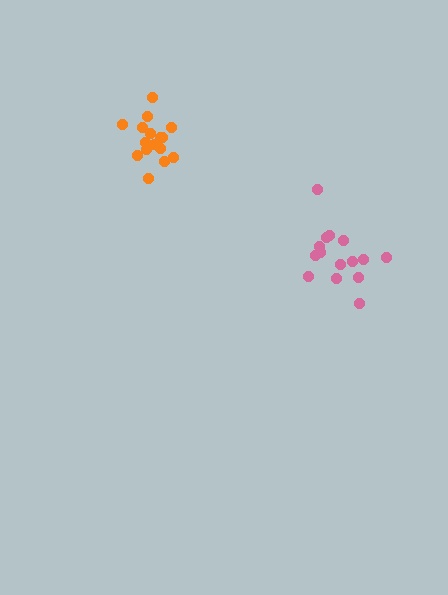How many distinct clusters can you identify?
There are 2 distinct clusters.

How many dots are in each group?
Group 1: 15 dots, Group 2: 16 dots (31 total).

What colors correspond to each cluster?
The clusters are colored: pink, orange.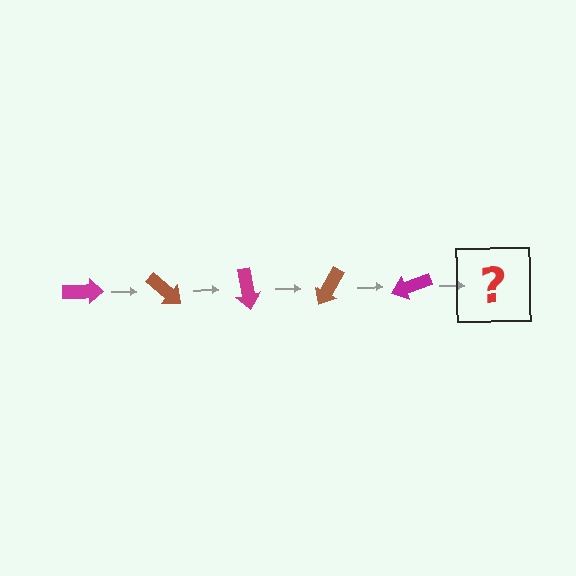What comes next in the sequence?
The next element should be a brown arrow, rotated 200 degrees from the start.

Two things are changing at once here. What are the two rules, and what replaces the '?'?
The two rules are that it rotates 40 degrees each step and the color cycles through magenta and brown. The '?' should be a brown arrow, rotated 200 degrees from the start.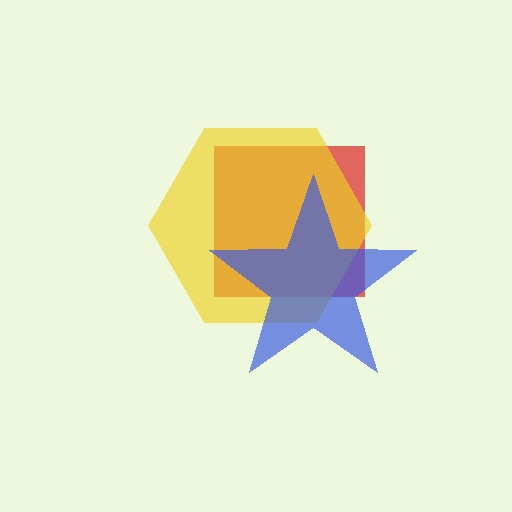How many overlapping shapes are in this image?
There are 3 overlapping shapes in the image.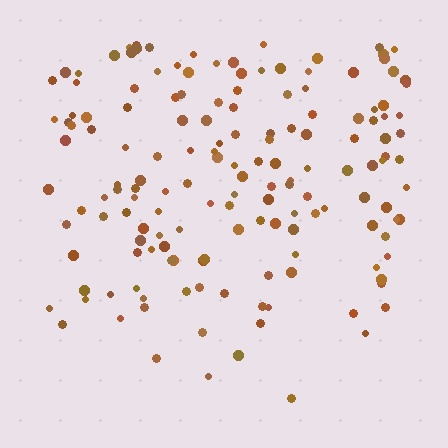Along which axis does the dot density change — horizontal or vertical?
Vertical.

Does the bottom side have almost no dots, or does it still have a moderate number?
Still a moderate number, just noticeably fewer than the top.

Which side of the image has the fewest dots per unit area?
The bottom.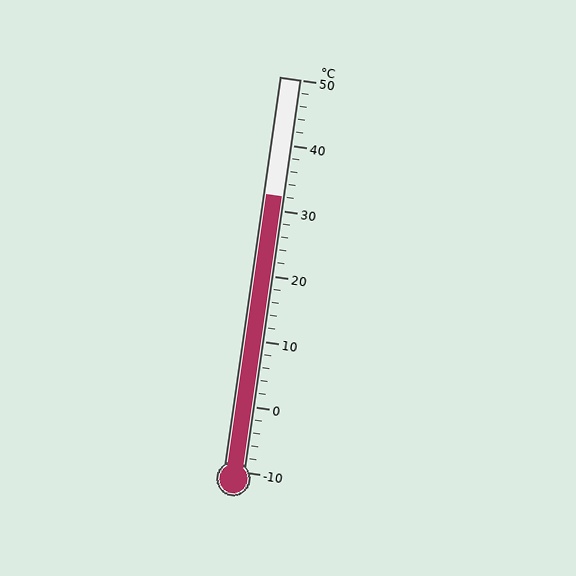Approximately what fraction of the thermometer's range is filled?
The thermometer is filled to approximately 70% of its range.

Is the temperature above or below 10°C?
The temperature is above 10°C.